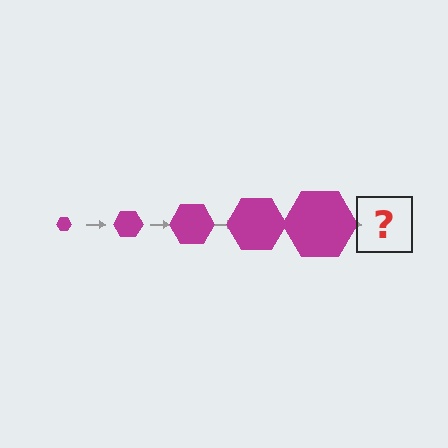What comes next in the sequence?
The next element should be a magenta hexagon, larger than the previous one.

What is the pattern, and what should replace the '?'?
The pattern is that the hexagon gets progressively larger each step. The '?' should be a magenta hexagon, larger than the previous one.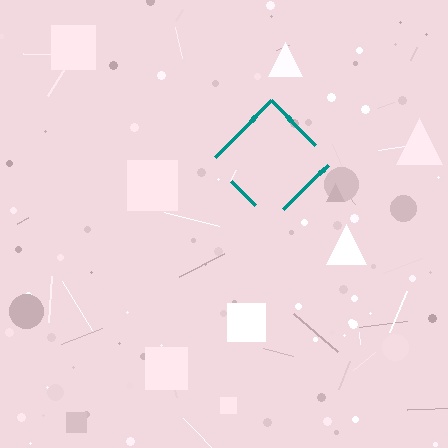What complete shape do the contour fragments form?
The contour fragments form a diamond.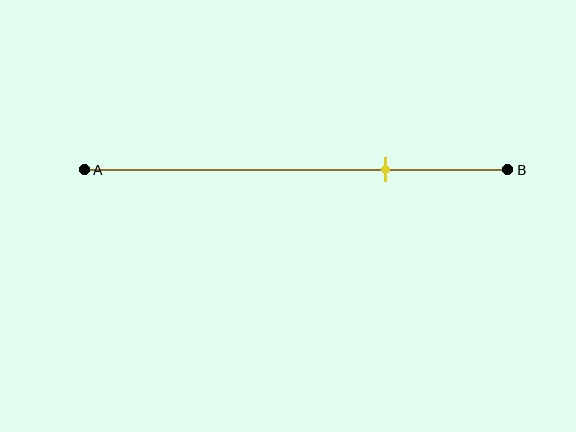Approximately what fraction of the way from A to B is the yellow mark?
The yellow mark is approximately 70% of the way from A to B.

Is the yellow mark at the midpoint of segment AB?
No, the mark is at about 70% from A, not at the 50% midpoint.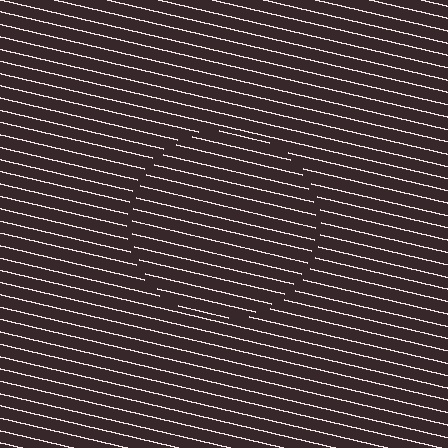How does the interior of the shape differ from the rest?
The interior of the shape contains the same grating, shifted by half a period — the contour is defined by the phase discontinuity where line-ends from the inner and outer gratings abut.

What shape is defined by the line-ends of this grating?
An illusory circle. The interior of the shape contains the same grating, shifted by half a period — the contour is defined by the phase discontinuity where line-ends from the inner and outer gratings abut.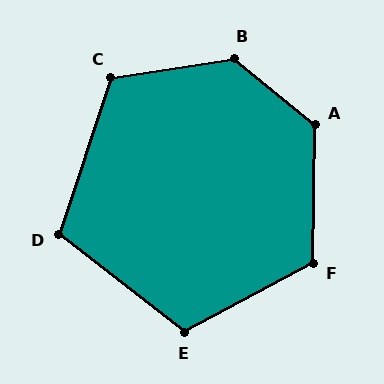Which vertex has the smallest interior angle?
D, at approximately 109 degrees.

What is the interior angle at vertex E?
Approximately 114 degrees (obtuse).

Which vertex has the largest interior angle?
B, at approximately 132 degrees.